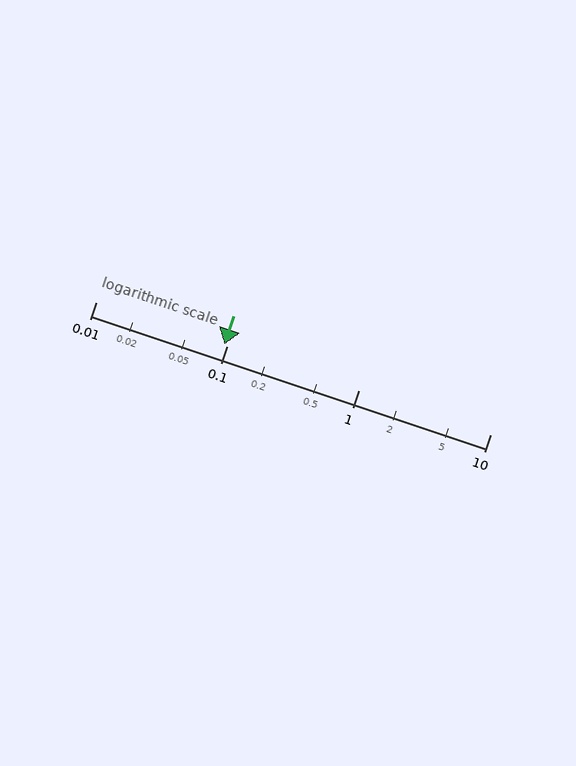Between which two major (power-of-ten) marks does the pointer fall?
The pointer is between 0.01 and 0.1.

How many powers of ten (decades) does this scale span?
The scale spans 3 decades, from 0.01 to 10.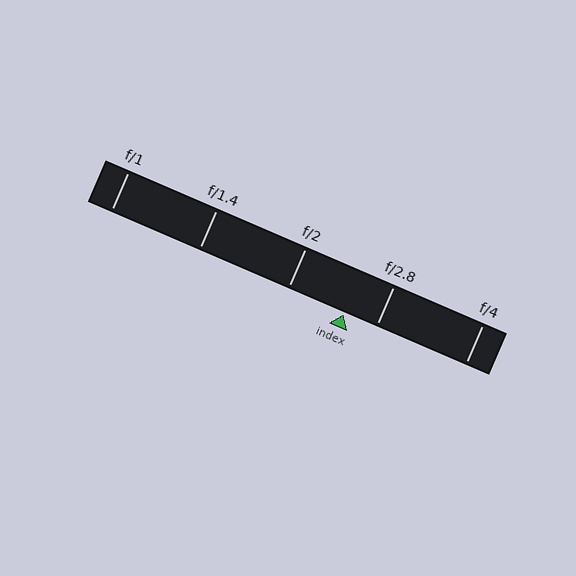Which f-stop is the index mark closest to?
The index mark is closest to f/2.8.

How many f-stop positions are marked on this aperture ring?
There are 5 f-stop positions marked.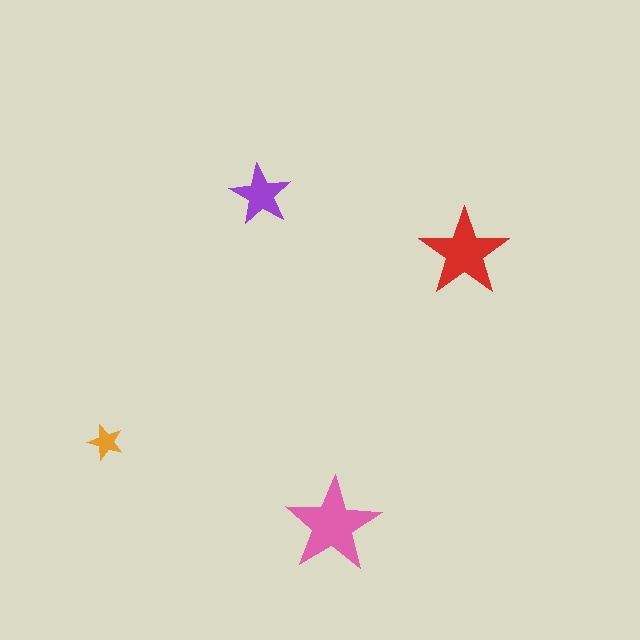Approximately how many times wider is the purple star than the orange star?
About 1.5 times wider.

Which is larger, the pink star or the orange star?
The pink one.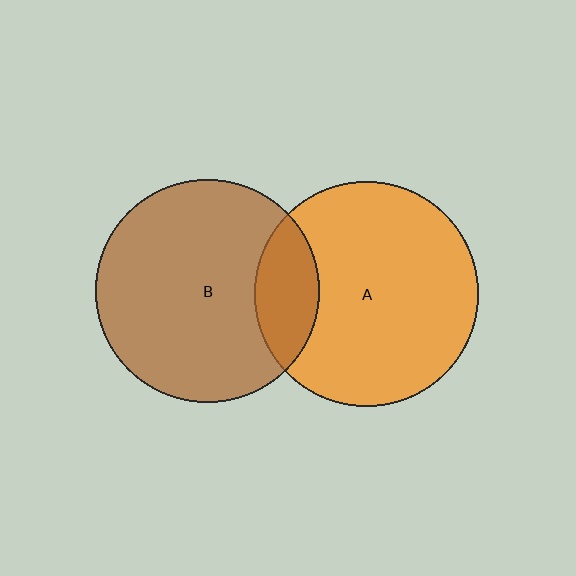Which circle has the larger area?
Circle A (orange).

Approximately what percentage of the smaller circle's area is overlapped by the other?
Approximately 20%.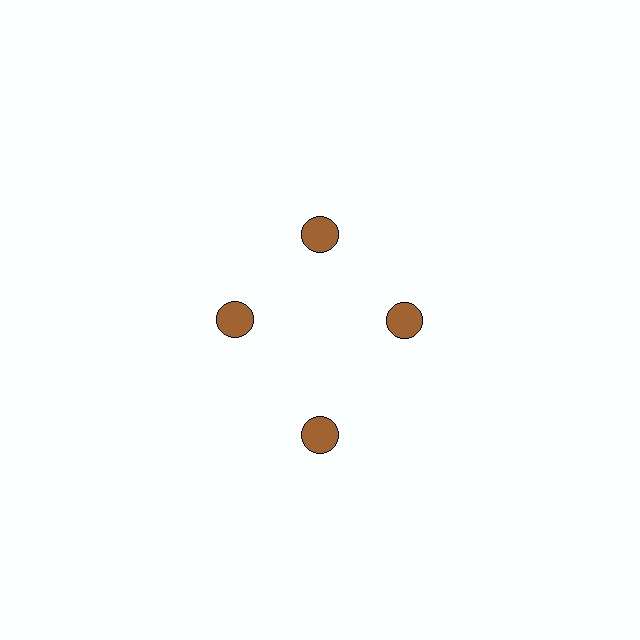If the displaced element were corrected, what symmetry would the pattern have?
It would have 4-fold rotational symmetry — the pattern would map onto itself every 90 degrees.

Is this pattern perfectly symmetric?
No. The 4 brown circles are arranged in a ring, but one element near the 6 o'clock position is pushed outward from the center, breaking the 4-fold rotational symmetry.